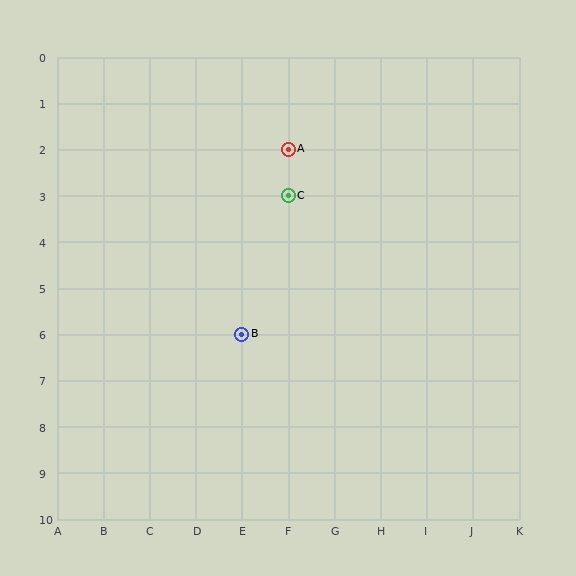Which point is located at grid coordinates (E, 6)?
Point B is at (E, 6).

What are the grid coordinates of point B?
Point B is at grid coordinates (E, 6).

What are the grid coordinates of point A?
Point A is at grid coordinates (F, 2).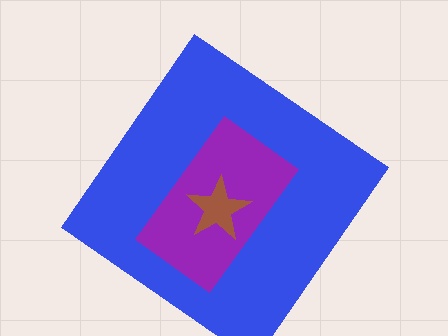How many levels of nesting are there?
3.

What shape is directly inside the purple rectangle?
The brown star.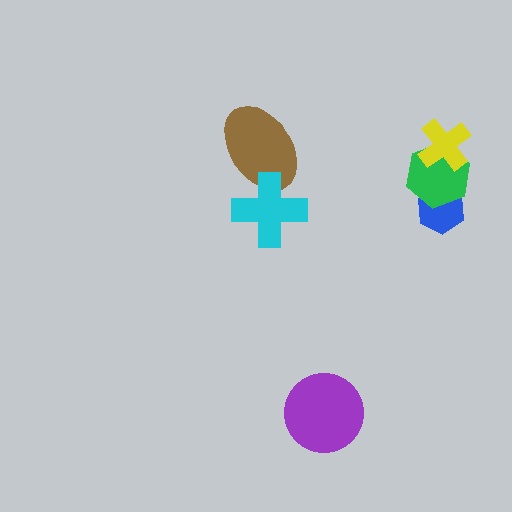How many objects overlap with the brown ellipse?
1 object overlaps with the brown ellipse.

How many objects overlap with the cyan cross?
1 object overlaps with the cyan cross.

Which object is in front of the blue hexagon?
The green hexagon is in front of the blue hexagon.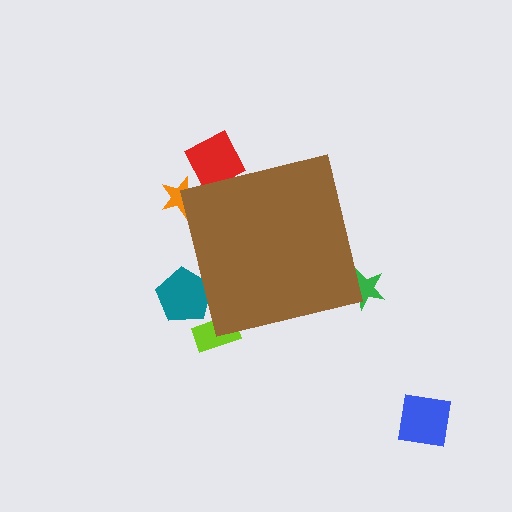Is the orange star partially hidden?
Yes, the orange star is partially hidden behind the brown square.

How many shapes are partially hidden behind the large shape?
5 shapes are partially hidden.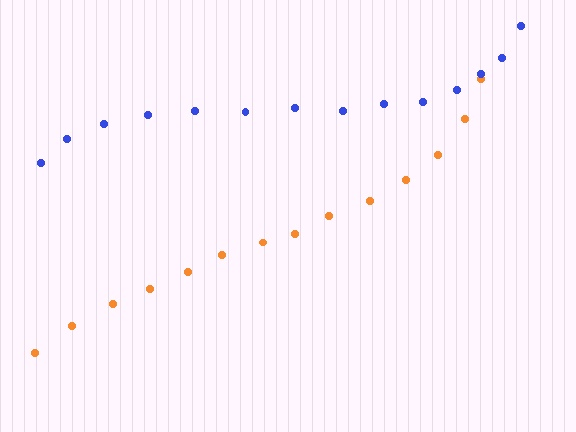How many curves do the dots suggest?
There are 2 distinct paths.